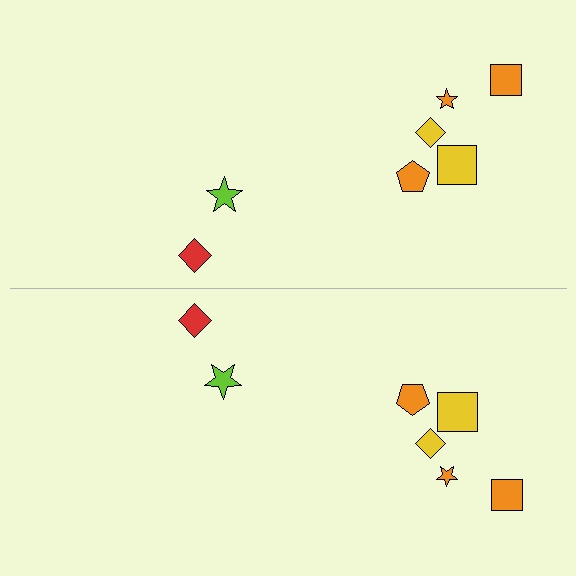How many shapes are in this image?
There are 14 shapes in this image.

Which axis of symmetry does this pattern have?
The pattern has a horizontal axis of symmetry running through the center of the image.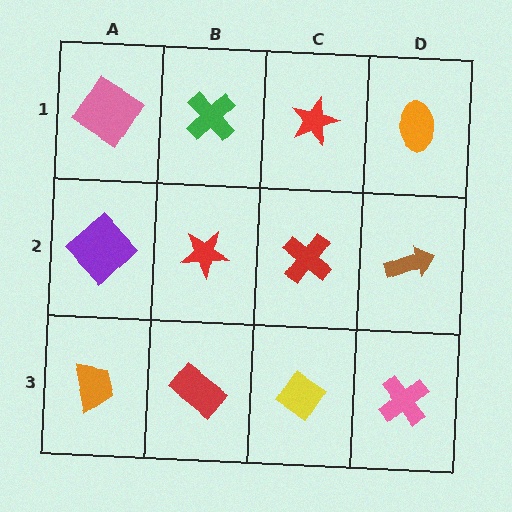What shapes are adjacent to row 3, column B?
A red star (row 2, column B), an orange trapezoid (row 3, column A), a yellow diamond (row 3, column C).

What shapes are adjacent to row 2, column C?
A red star (row 1, column C), a yellow diamond (row 3, column C), a red star (row 2, column B), a brown arrow (row 2, column D).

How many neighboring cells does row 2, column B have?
4.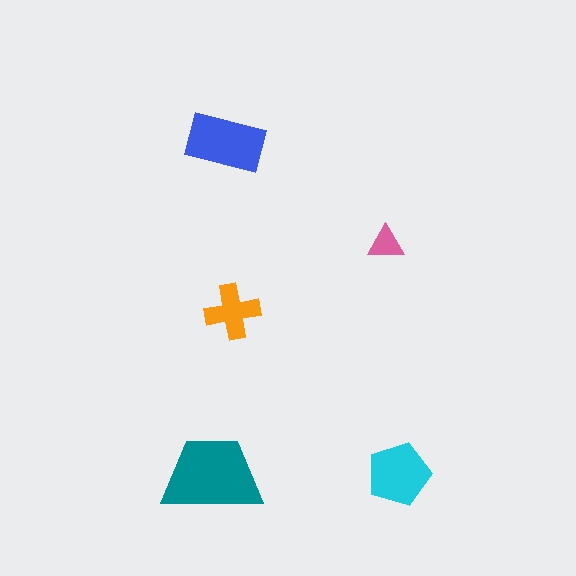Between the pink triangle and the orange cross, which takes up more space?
The orange cross.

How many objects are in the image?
There are 5 objects in the image.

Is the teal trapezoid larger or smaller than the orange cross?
Larger.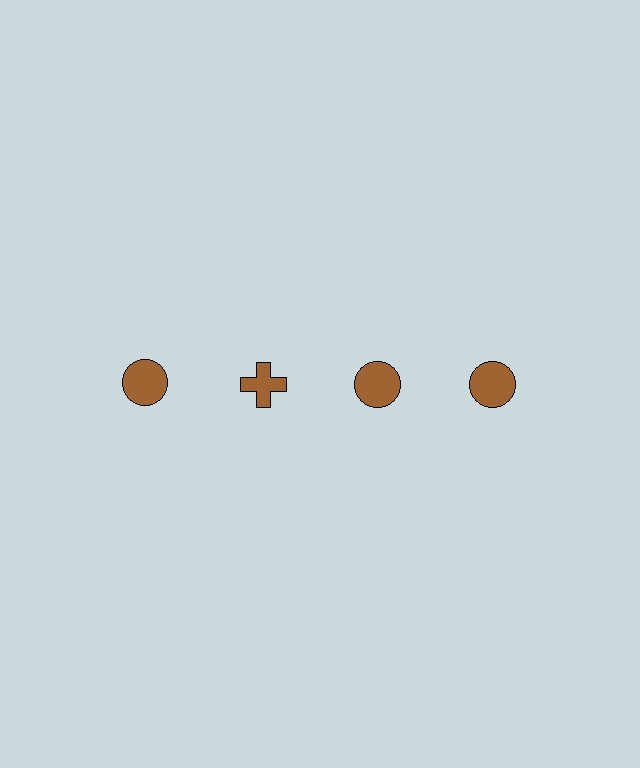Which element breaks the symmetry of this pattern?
The brown cross in the top row, second from left column breaks the symmetry. All other shapes are brown circles.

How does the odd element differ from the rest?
It has a different shape: cross instead of circle.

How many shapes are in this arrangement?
There are 4 shapes arranged in a grid pattern.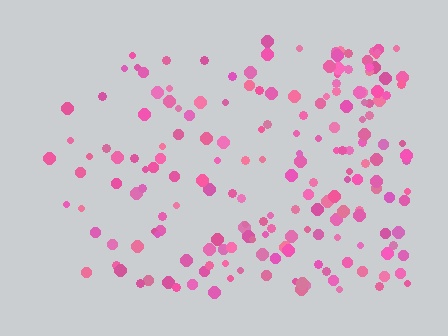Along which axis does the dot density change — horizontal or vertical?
Horizontal.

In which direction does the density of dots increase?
From left to right, with the right side densest.